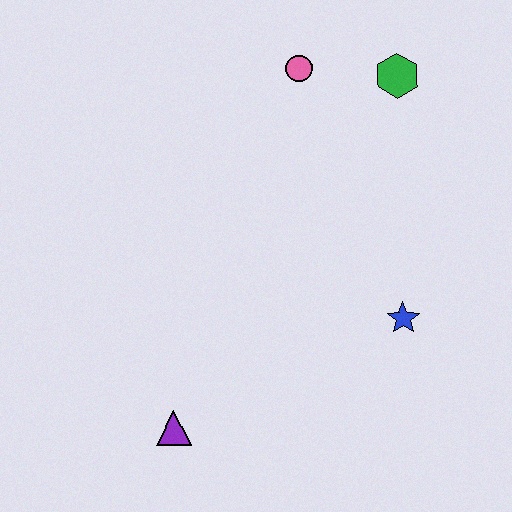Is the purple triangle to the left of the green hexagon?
Yes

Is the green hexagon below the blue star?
No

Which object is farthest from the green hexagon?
The purple triangle is farthest from the green hexagon.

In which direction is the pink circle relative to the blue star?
The pink circle is above the blue star.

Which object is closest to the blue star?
The green hexagon is closest to the blue star.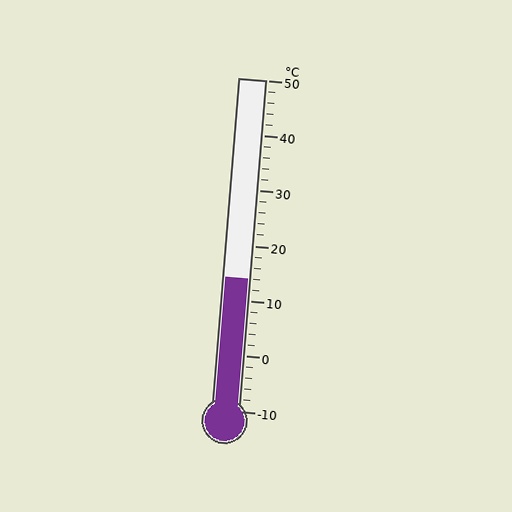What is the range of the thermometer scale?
The thermometer scale ranges from -10°C to 50°C.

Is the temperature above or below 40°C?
The temperature is below 40°C.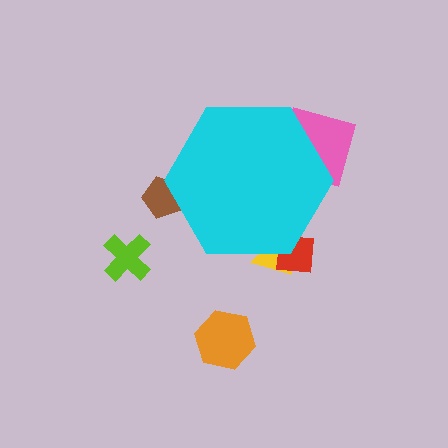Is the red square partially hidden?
Yes, the red square is partially hidden behind the cyan hexagon.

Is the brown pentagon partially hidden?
Yes, the brown pentagon is partially hidden behind the cyan hexagon.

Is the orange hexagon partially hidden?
No, the orange hexagon is fully visible.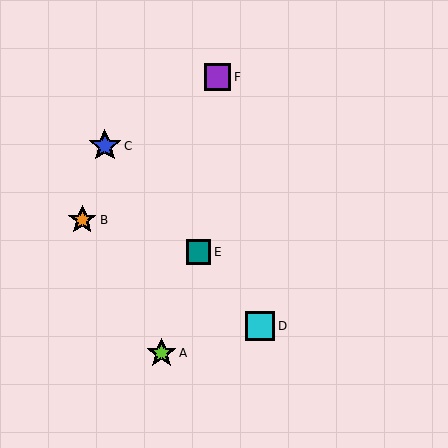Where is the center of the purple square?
The center of the purple square is at (217, 77).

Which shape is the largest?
The blue star (labeled C) is the largest.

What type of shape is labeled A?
Shape A is a lime star.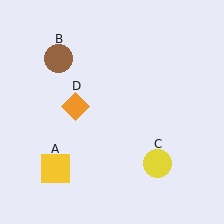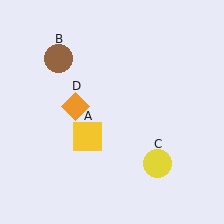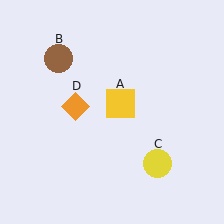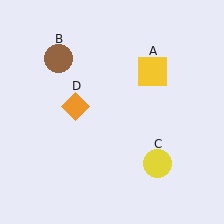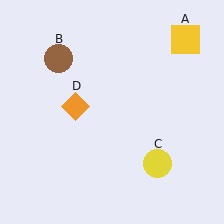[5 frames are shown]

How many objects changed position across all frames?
1 object changed position: yellow square (object A).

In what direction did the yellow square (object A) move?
The yellow square (object A) moved up and to the right.